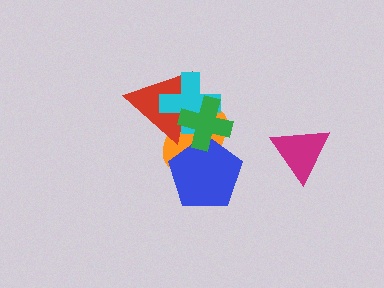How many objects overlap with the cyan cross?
3 objects overlap with the cyan cross.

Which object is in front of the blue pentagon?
The green cross is in front of the blue pentagon.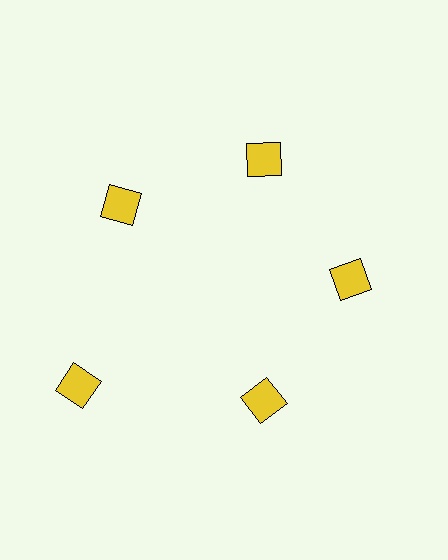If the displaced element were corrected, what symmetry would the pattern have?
It would have 5-fold rotational symmetry — the pattern would map onto itself every 72 degrees.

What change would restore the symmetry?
The symmetry would be restored by moving it inward, back onto the ring so that all 5 diamonds sit at equal angles and equal distance from the center.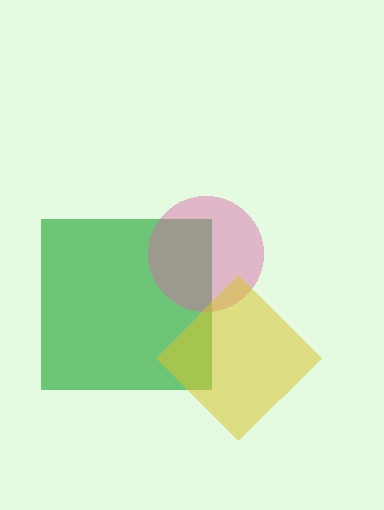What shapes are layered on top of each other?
The layered shapes are: a green square, a pink circle, a yellow diamond.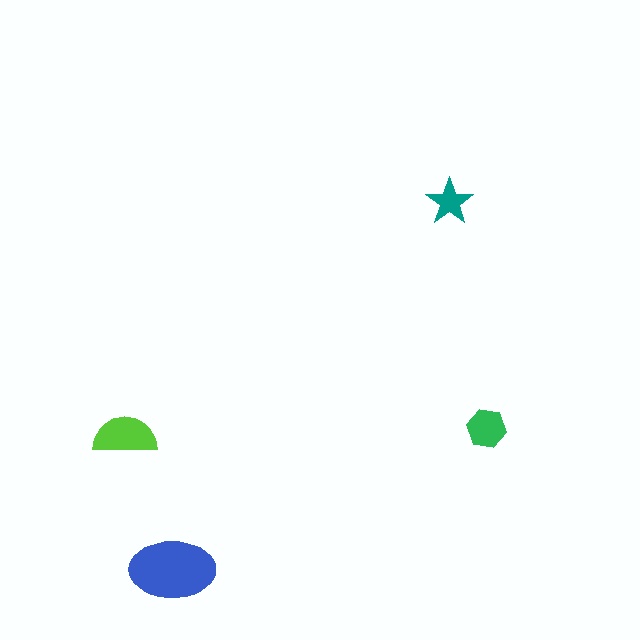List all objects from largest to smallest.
The blue ellipse, the lime semicircle, the green hexagon, the teal star.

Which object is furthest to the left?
The lime semicircle is leftmost.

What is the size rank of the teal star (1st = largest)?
4th.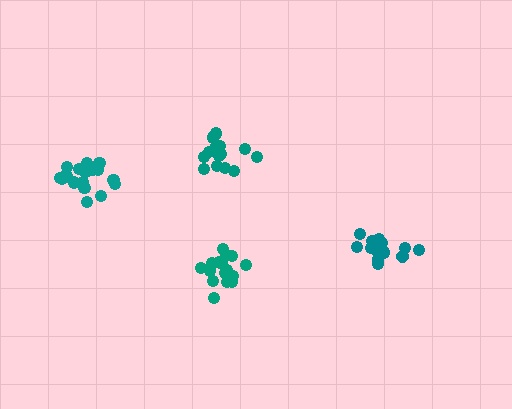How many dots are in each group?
Group 1: 19 dots, Group 2: 16 dots, Group 3: 19 dots, Group 4: 13 dots (67 total).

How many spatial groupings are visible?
There are 4 spatial groupings.